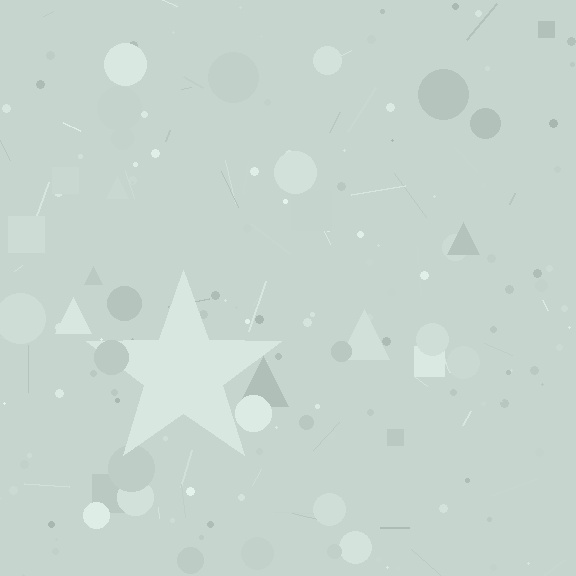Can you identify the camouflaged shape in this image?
The camouflaged shape is a star.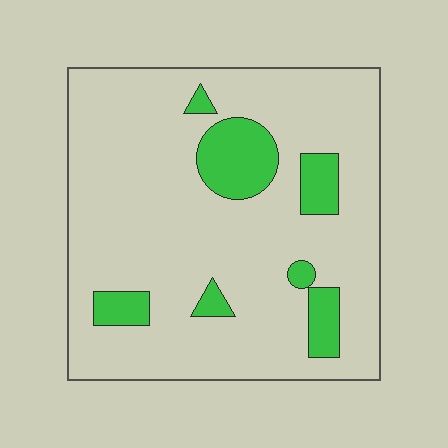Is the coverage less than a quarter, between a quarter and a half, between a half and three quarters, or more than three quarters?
Less than a quarter.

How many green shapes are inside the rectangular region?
7.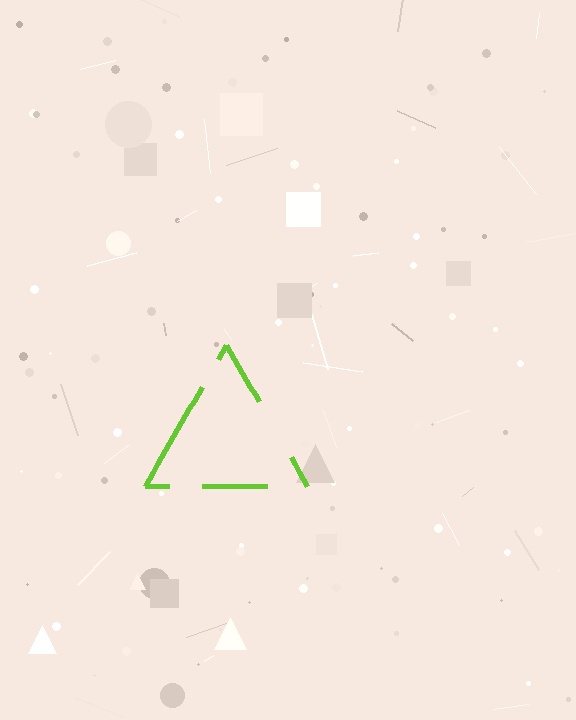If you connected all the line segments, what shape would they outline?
They would outline a triangle.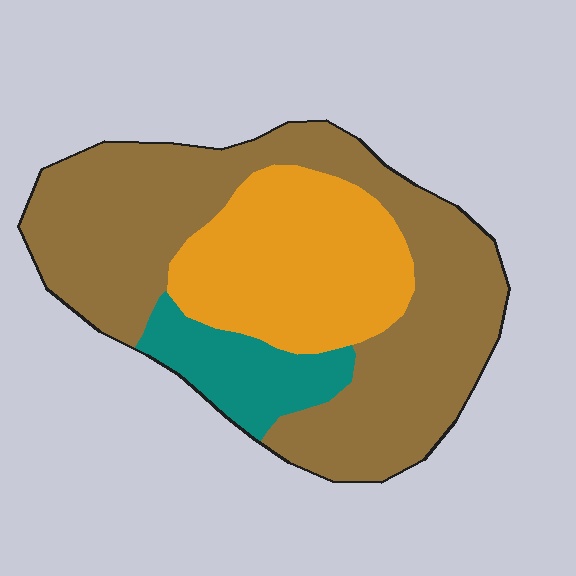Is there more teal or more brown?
Brown.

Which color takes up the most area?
Brown, at roughly 60%.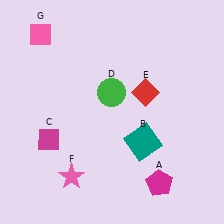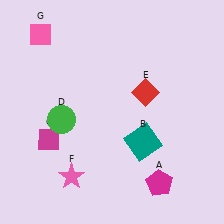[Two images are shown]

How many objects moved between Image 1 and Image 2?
1 object moved between the two images.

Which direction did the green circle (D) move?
The green circle (D) moved left.